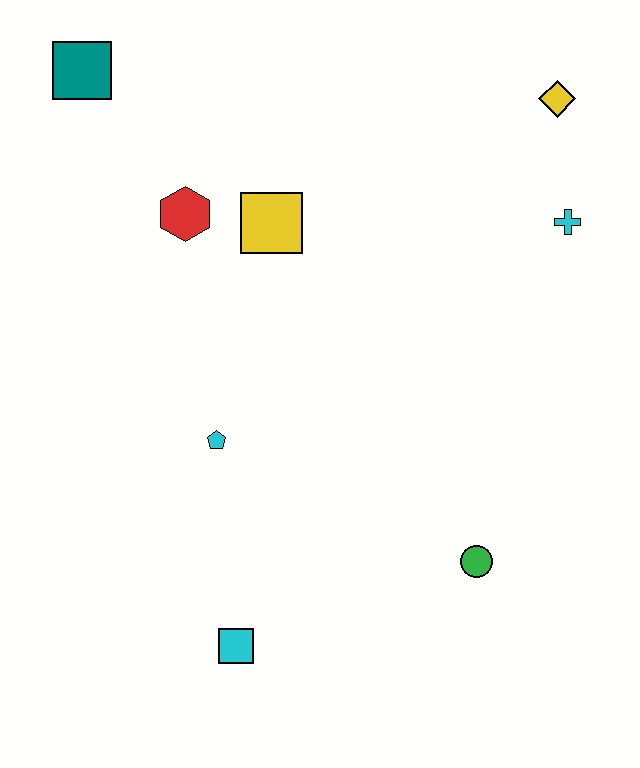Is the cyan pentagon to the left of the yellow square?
Yes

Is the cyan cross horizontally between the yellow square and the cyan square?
No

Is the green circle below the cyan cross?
Yes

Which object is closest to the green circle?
The cyan square is closest to the green circle.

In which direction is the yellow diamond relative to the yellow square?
The yellow diamond is to the right of the yellow square.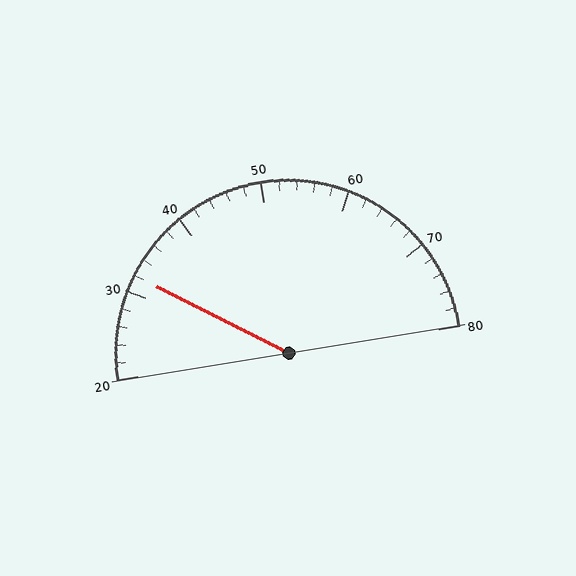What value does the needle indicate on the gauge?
The needle indicates approximately 32.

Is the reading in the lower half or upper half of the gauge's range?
The reading is in the lower half of the range (20 to 80).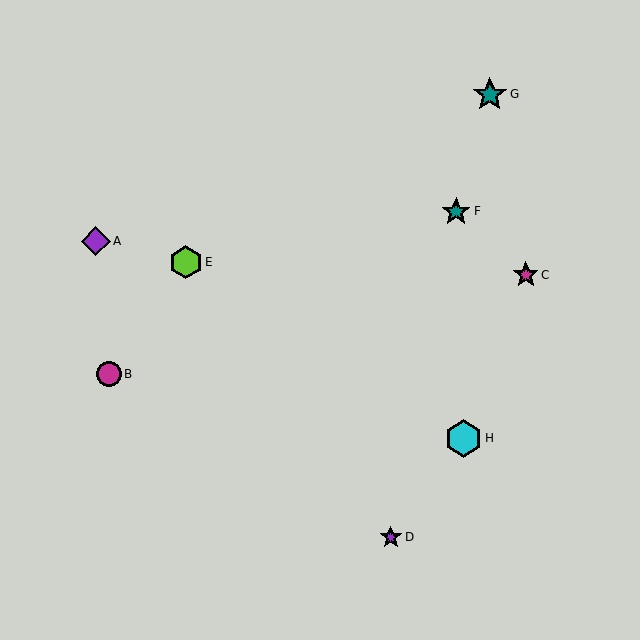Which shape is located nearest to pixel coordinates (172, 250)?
The lime hexagon (labeled E) at (186, 262) is nearest to that location.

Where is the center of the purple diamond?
The center of the purple diamond is at (96, 242).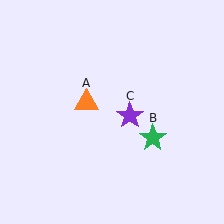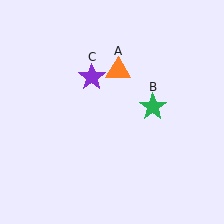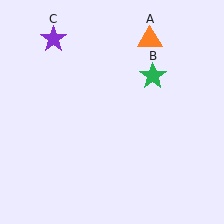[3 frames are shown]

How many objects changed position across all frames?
3 objects changed position: orange triangle (object A), green star (object B), purple star (object C).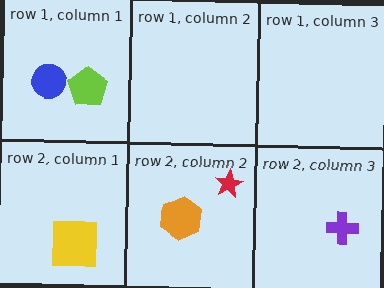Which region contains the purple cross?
The row 2, column 3 region.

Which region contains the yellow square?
The row 2, column 1 region.